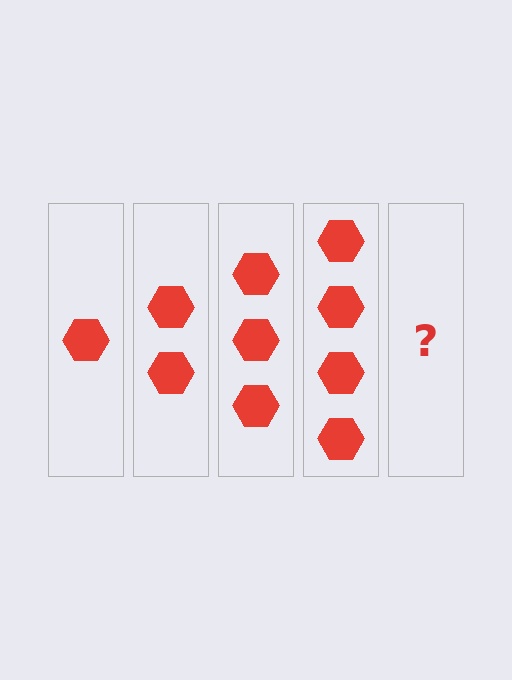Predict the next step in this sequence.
The next step is 5 hexagons.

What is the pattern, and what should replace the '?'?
The pattern is that each step adds one more hexagon. The '?' should be 5 hexagons.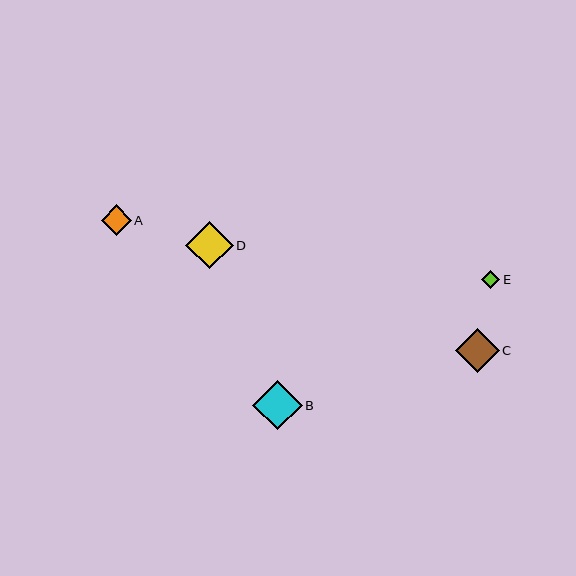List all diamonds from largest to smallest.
From largest to smallest: B, D, C, A, E.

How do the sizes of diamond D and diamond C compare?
Diamond D and diamond C are approximately the same size.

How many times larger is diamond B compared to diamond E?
Diamond B is approximately 2.7 times the size of diamond E.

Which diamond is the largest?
Diamond B is the largest with a size of approximately 50 pixels.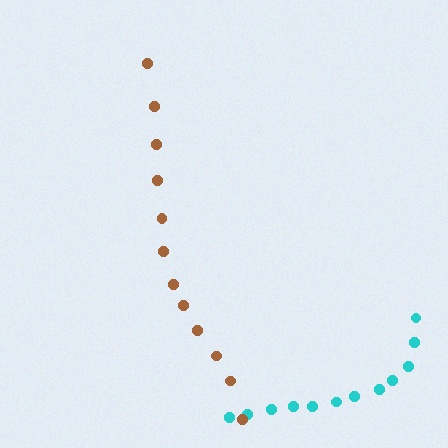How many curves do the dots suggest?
There are 2 distinct paths.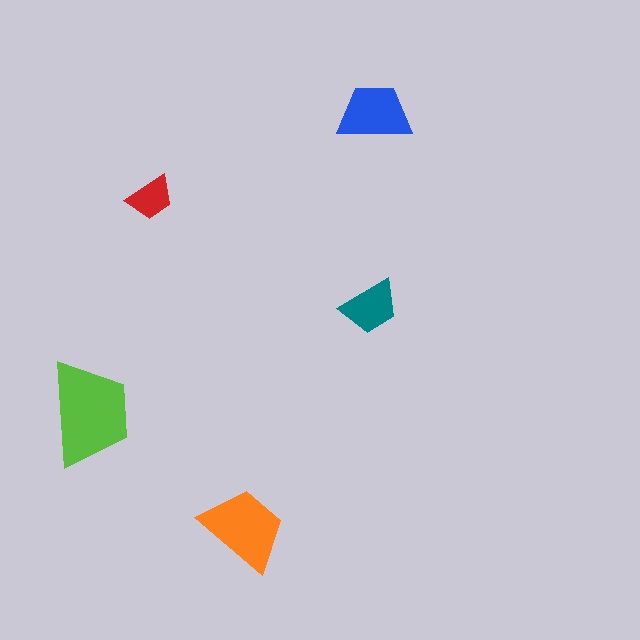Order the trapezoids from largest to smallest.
the lime one, the orange one, the blue one, the teal one, the red one.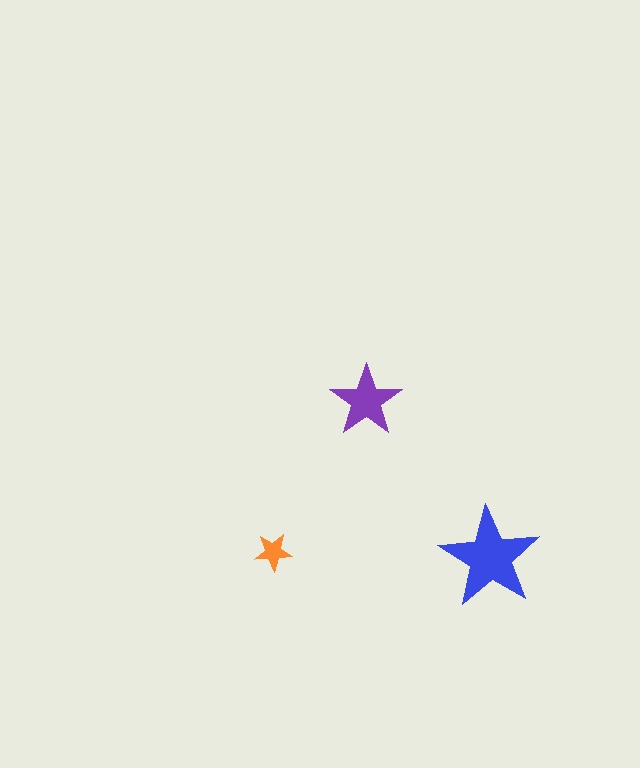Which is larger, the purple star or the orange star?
The purple one.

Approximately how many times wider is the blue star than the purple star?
About 1.5 times wider.